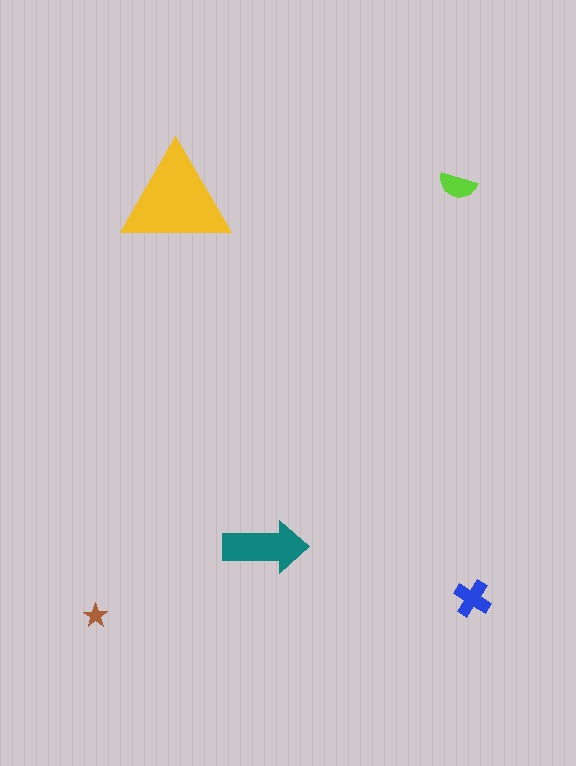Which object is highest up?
The lime semicircle is topmost.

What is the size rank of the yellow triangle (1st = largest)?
1st.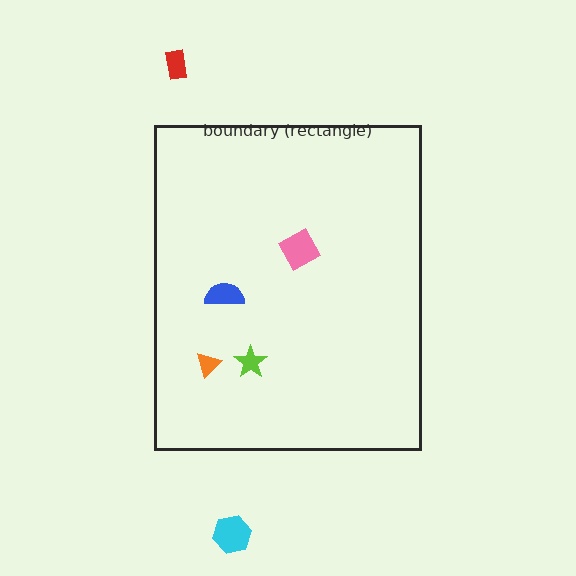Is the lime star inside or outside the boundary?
Inside.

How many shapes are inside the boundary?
4 inside, 2 outside.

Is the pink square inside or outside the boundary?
Inside.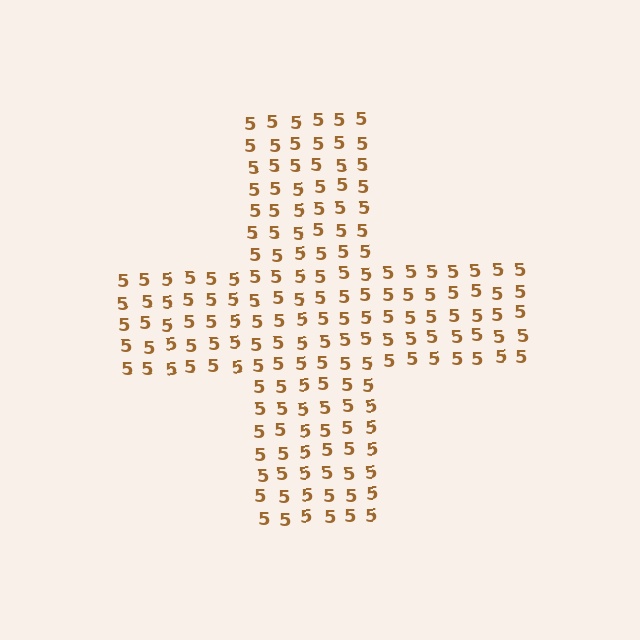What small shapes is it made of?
It is made of small digit 5's.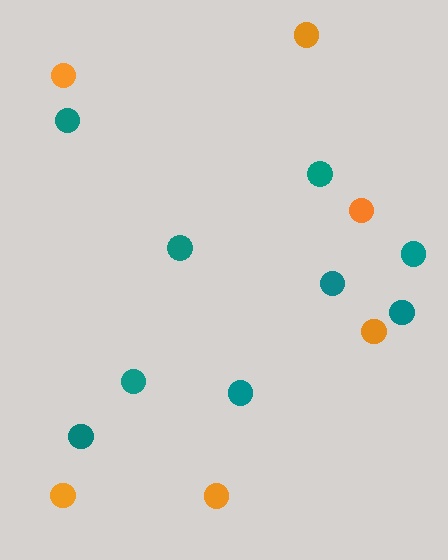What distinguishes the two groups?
There are 2 groups: one group of teal circles (9) and one group of orange circles (6).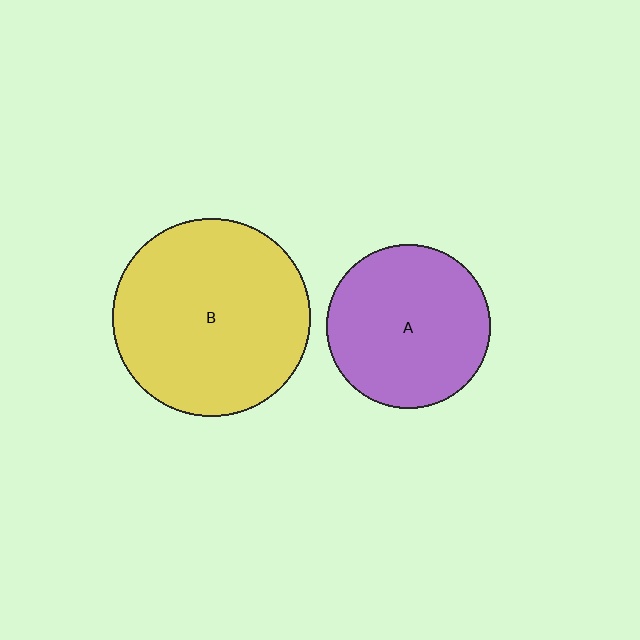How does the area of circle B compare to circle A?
Approximately 1.4 times.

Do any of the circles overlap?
No, none of the circles overlap.